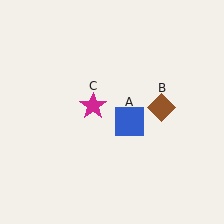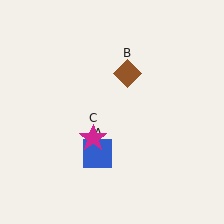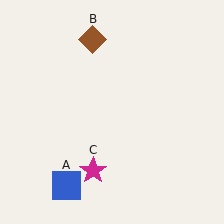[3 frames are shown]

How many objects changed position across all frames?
3 objects changed position: blue square (object A), brown diamond (object B), magenta star (object C).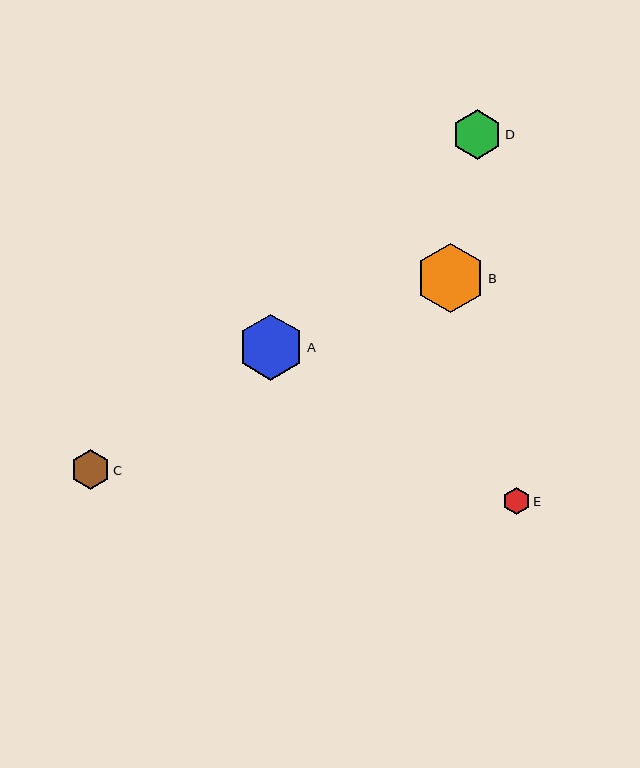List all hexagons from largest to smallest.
From largest to smallest: B, A, D, C, E.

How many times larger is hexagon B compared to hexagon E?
Hexagon B is approximately 2.5 times the size of hexagon E.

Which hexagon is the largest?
Hexagon B is the largest with a size of approximately 69 pixels.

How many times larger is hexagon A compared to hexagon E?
Hexagon A is approximately 2.4 times the size of hexagon E.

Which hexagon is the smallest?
Hexagon E is the smallest with a size of approximately 27 pixels.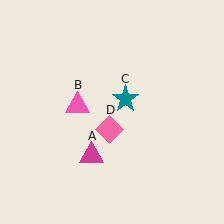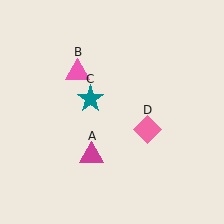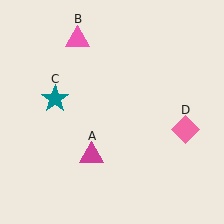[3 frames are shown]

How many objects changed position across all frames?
3 objects changed position: pink triangle (object B), teal star (object C), pink diamond (object D).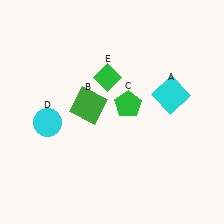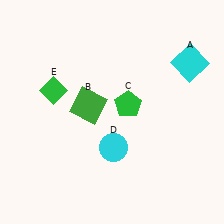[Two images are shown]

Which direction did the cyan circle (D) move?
The cyan circle (D) moved right.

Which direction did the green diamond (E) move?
The green diamond (E) moved left.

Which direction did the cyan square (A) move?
The cyan square (A) moved up.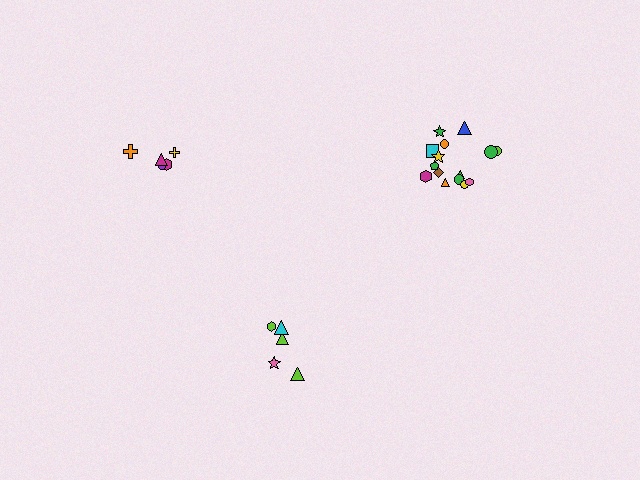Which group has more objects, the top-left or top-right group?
The top-right group.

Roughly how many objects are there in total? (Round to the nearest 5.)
Roughly 25 objects in total.